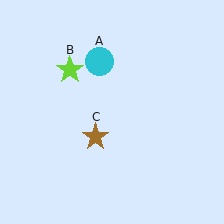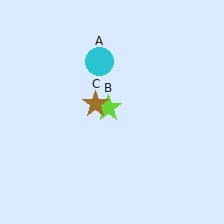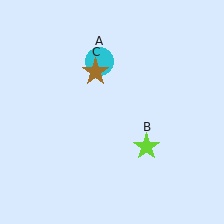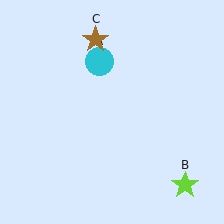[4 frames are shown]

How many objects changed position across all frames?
2 objects changed position: lime star (object B), brown star (object C).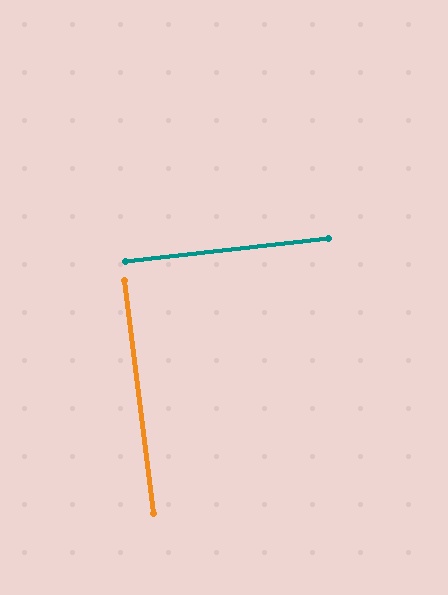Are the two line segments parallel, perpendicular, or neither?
Perpendicular — they meet at approximately 89°.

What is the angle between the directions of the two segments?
Approximately 89 degrees.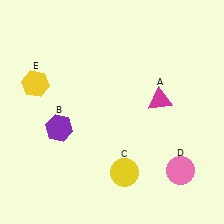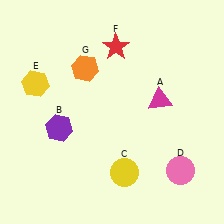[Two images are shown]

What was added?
A red star (F), an orange hexagon (G) were added in Image 2.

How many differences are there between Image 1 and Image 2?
There are 2 differences between the two images.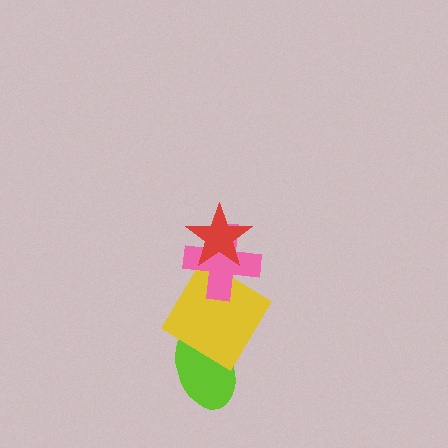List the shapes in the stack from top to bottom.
From top to bottom: the red star, the pink cross, the yellow diamond, the lime ellipse.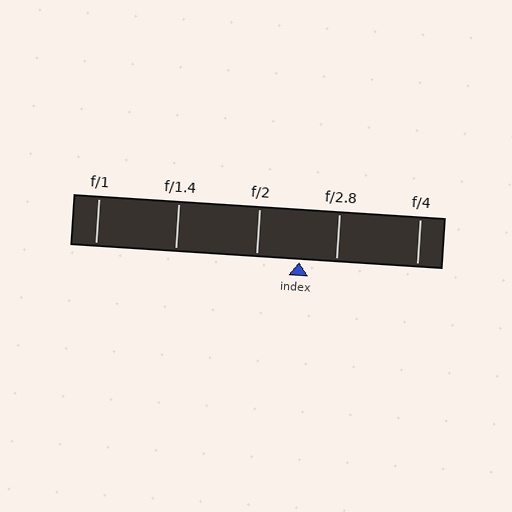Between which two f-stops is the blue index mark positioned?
The index mark is between f/2 and f/2.8.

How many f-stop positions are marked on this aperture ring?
There are 5 f-stop positions marked.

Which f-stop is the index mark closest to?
The index mark is closest to f/2.8.